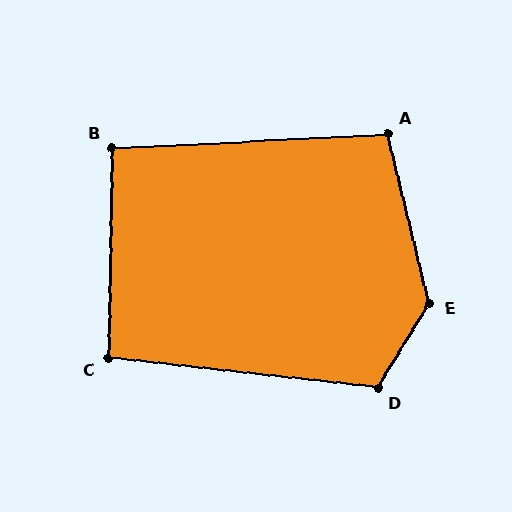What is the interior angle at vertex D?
Approximately 115 degrees (obtuse).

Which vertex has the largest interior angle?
E, at approximately 135 degrees.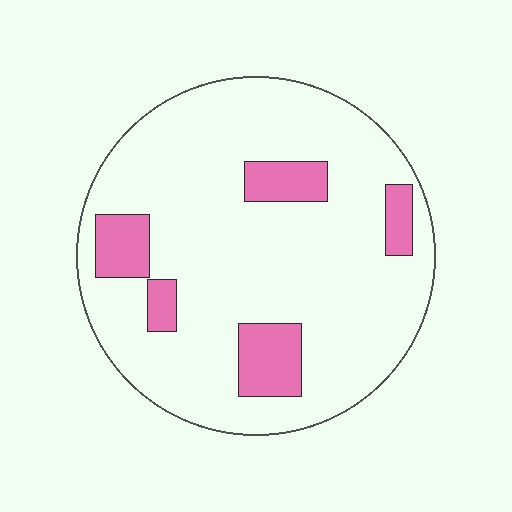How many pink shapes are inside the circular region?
5.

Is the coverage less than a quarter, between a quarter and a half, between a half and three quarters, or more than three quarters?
Less than a quarter.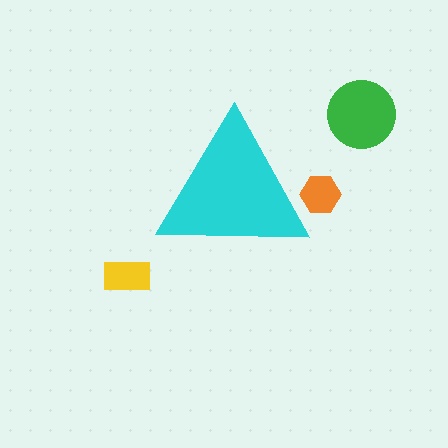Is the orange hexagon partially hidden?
Yes, the orange hexagon is partially hidden behind the cyan triangle.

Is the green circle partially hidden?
No, the green circle is fully visible.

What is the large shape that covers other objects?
A cyan triangle.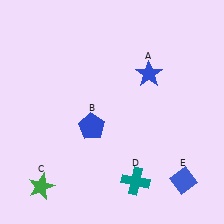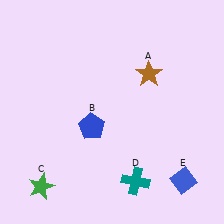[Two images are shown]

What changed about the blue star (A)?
In Image 1, A is blue. In Image 2, it changed to brown.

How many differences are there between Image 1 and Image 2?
There is 1 difference between the two images.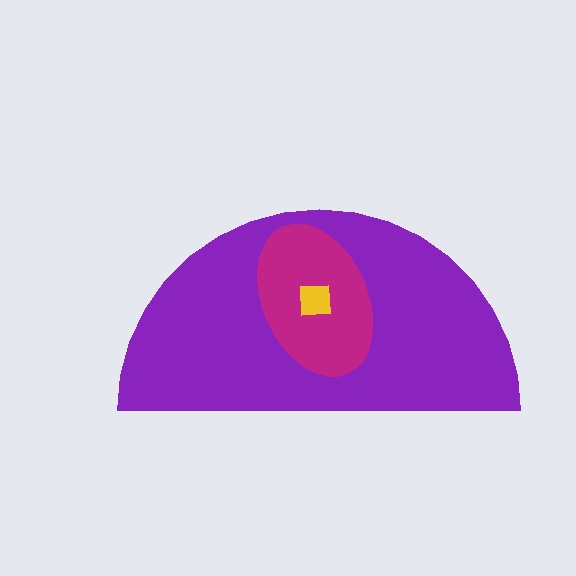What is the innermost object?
The yellow square.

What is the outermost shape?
The purple semicircle.